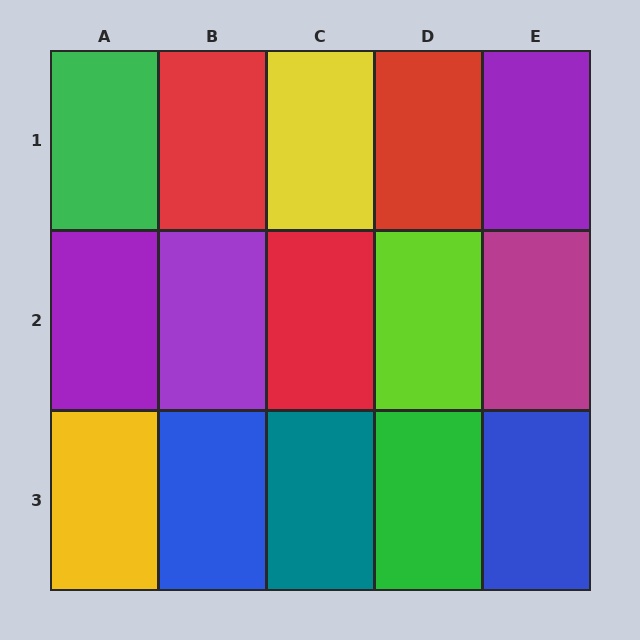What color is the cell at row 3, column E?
Blue.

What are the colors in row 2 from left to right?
Purple, purple, red, lime, magenta.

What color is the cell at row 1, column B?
Red.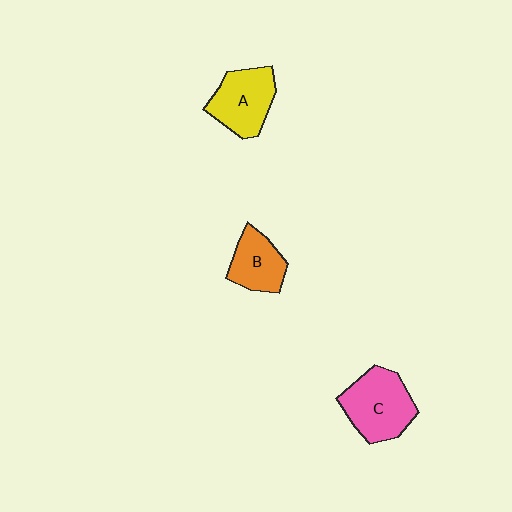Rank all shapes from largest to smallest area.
From largest to smallest: C (pink), A (yellow), B (orange).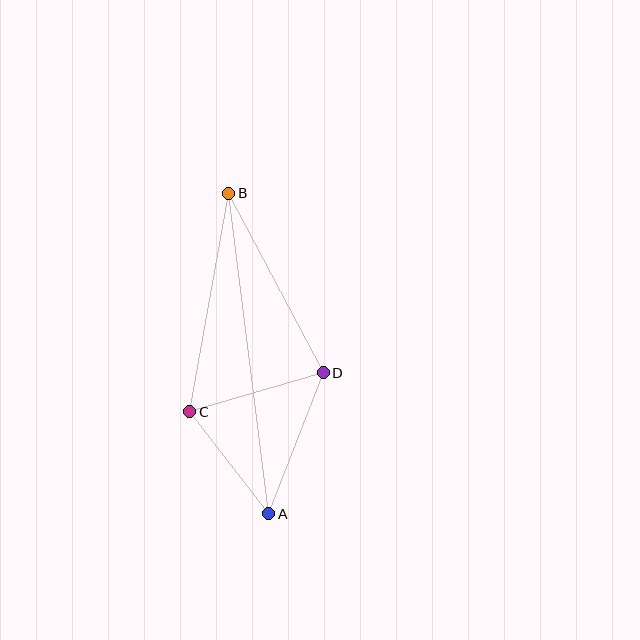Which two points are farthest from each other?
Points A and B are farthest from each other.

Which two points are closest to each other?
Points A and C are closest to each other.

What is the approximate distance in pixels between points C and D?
The distance between C and D is approximately 139 pixels.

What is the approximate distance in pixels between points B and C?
The distance between B and C is approximately 222 pixels.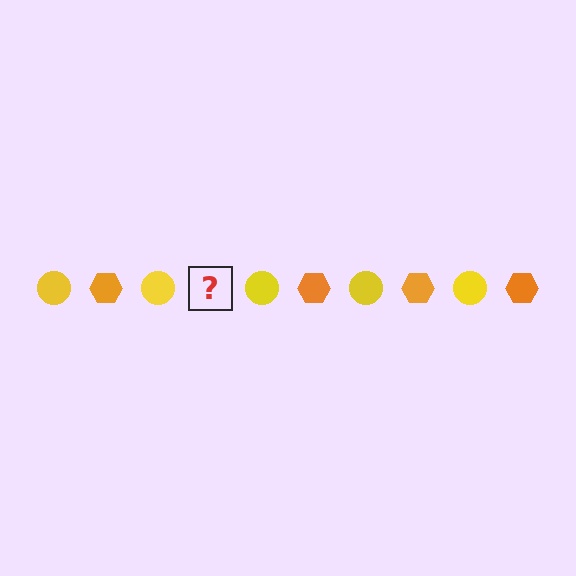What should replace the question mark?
The question mark should be replaced with an orange hexagon.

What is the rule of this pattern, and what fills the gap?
The rule is that the pattern alternates between yellow circle and orange hexagon. The gap should be filled with an orange hexagon.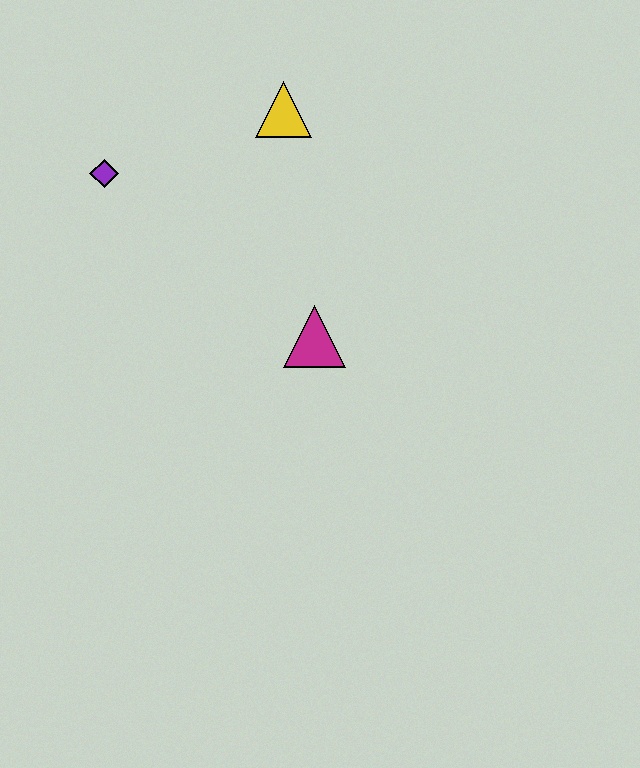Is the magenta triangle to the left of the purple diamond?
No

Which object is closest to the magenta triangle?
The yellow triangle is closest to the magenta triangle.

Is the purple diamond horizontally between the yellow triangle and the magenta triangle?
No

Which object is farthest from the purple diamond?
The magenta triangle is farthest from the purple diamond.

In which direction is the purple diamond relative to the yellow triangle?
The purple diamond is to the left of the yellow triangle.